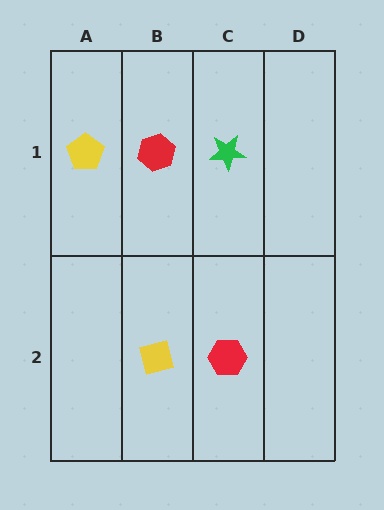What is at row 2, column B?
A yellow diamond.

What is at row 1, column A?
A yellow pentagon.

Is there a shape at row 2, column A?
No, that cell is empty.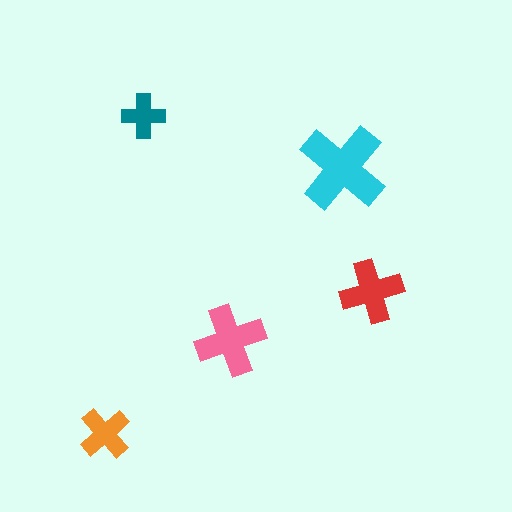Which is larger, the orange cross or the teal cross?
The orange one.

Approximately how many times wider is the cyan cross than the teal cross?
About 2 times wider.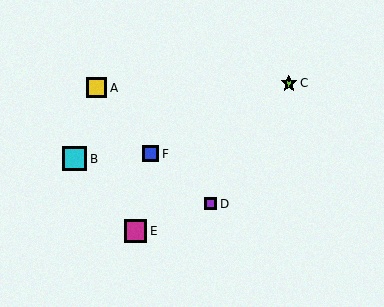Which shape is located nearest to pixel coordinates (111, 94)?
The yellow square (labeled A) at (97, 88) is nearest to that location.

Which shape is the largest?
The cyan square (labeled B) is the largest.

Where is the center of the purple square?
The center of the purple square is at (211, 204).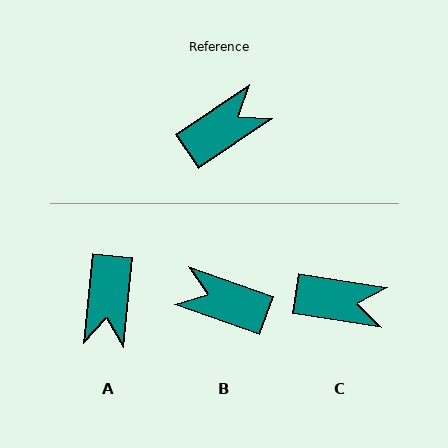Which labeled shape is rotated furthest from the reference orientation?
A, about 130 degrees away.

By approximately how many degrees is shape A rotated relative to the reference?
Approximately 130 degrees clockwise.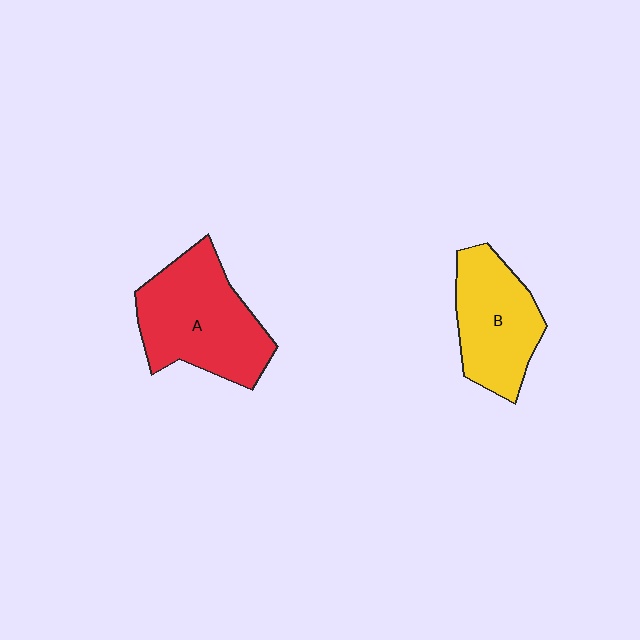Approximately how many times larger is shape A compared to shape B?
Approximately 1.3 times.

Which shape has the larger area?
Shape A (red).